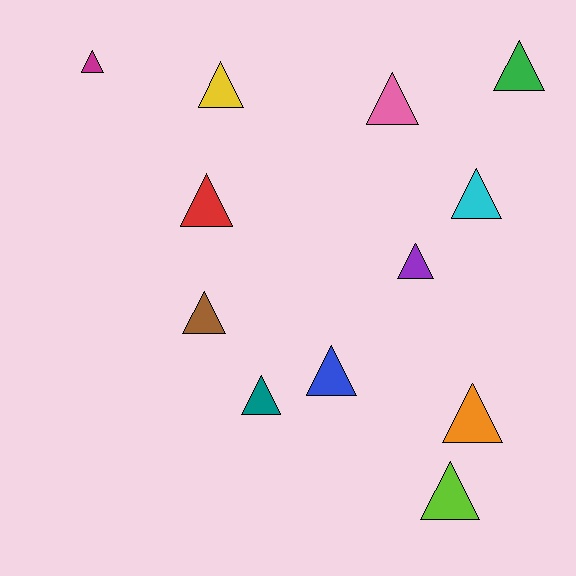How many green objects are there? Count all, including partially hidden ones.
There is 1 green object.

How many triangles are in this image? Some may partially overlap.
There are 12 triangles.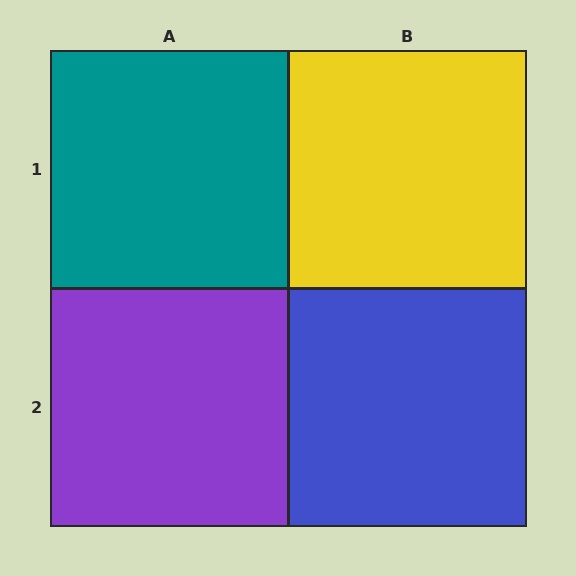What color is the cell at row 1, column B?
Yellow.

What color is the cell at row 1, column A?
Teal.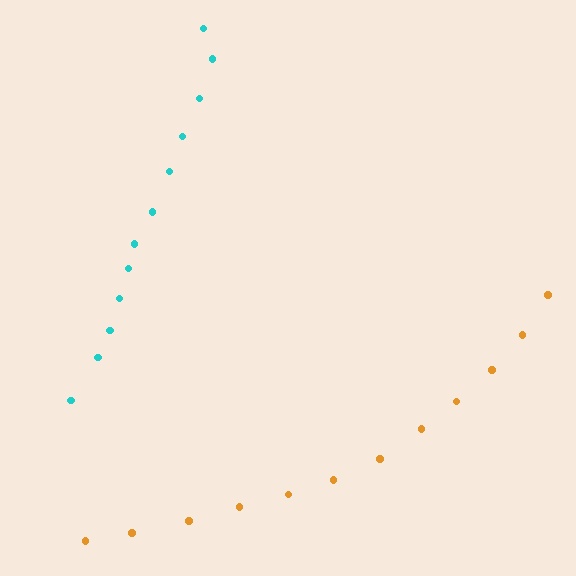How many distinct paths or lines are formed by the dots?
There are 2 distinct paths.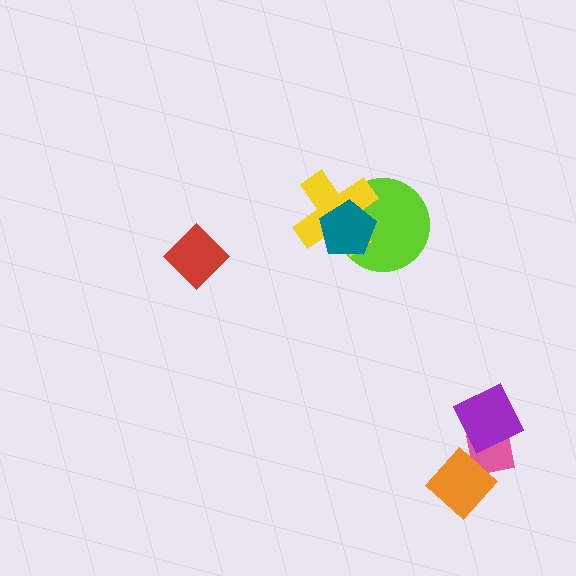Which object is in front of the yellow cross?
The teal pentagon is in front of the yellow cross.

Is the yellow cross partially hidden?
Yes, it is partially covered by another shape.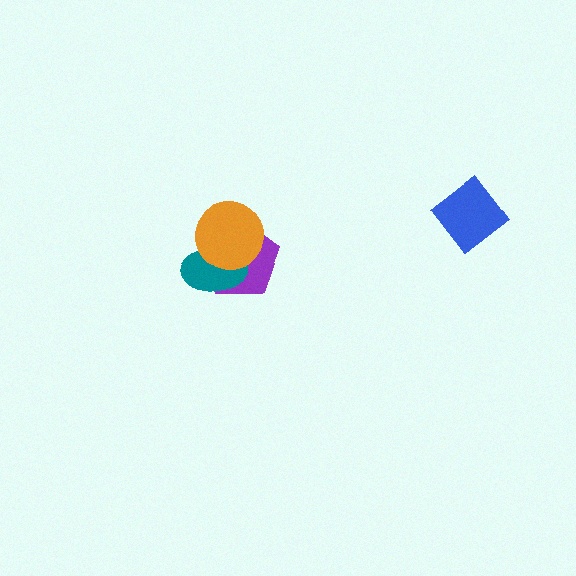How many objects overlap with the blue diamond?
0 objects overlap with the blue diamond.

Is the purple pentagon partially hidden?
Yes, it is partially covered by another shape.